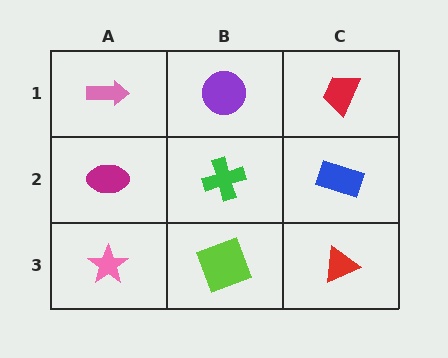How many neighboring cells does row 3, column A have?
2.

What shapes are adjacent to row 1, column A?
A magenta ellipse (row 2, column A), a purple circle (row 1, column B).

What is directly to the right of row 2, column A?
A green cross.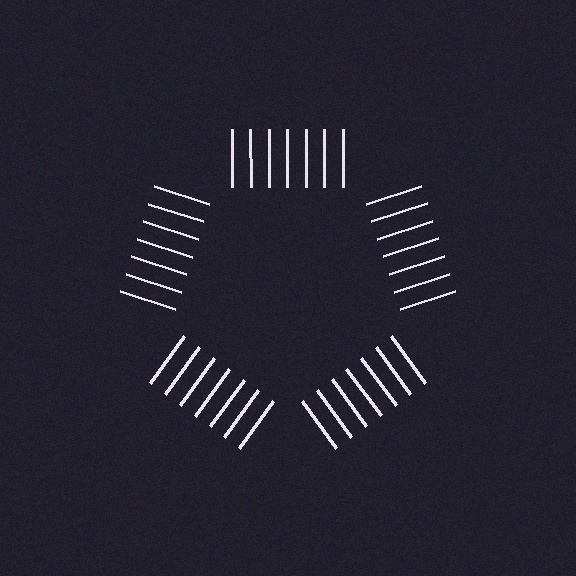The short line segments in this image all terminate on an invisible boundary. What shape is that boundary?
An illusory pentagon — the line segments terminate on its edges but no continuous stroke is drawn.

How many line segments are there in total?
35 — 7 along each of the 5 edges.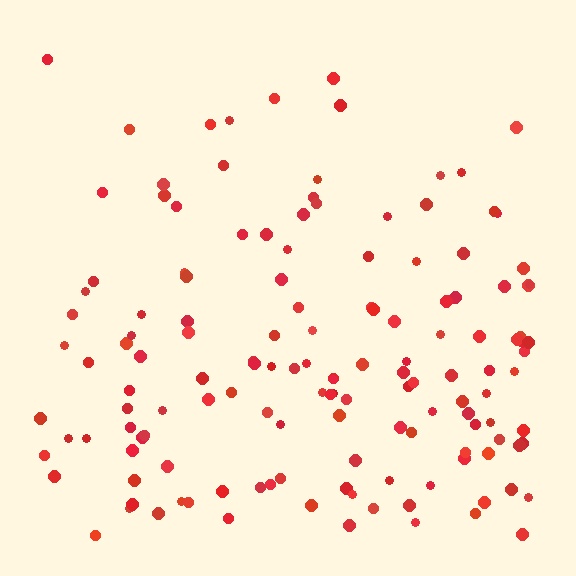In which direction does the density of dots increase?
From top to bottom, with the bottom side densest.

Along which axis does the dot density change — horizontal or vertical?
Vertical.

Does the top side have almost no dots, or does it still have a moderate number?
Still a moderate number, just noticeably fewer than the bottom.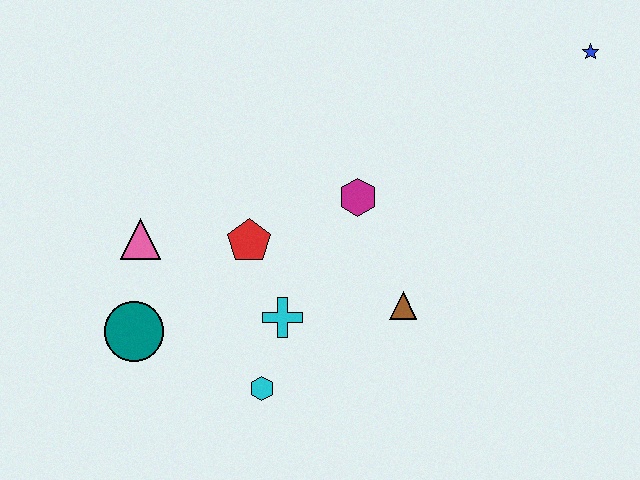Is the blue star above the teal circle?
Yes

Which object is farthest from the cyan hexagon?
The blue star is farthest from the cyan hexagon.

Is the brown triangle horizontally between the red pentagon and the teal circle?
No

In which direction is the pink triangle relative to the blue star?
The pink triangle is to the left of the blue star.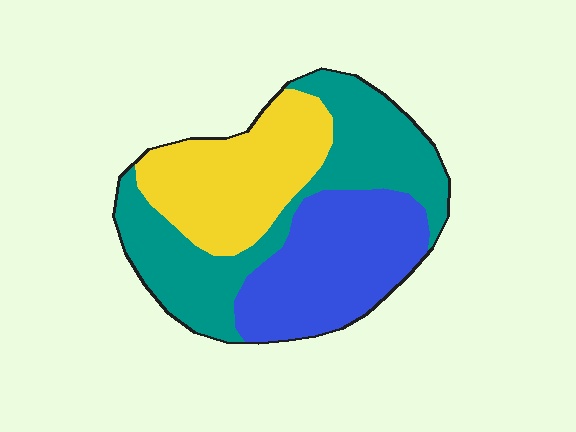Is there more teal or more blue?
Teal.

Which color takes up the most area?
Teal, at roughly 40%.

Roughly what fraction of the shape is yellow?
Yellow takes up between a quarter and a half of the shape.